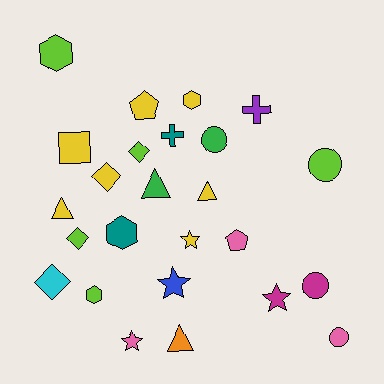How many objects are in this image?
There are 25 objects.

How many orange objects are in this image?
There is 1 orange object.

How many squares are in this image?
There is 1 square.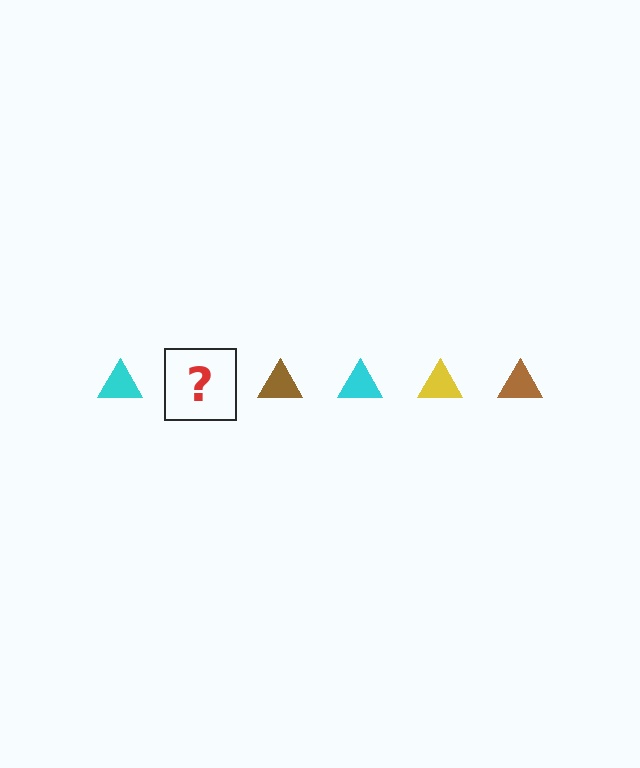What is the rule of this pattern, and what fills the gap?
The rule is that the pattern cycles through cyan, yellow, brown triangles. The gap should be filled with a yellow triangle.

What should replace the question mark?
The question mark should be replaced with a yellow triangle.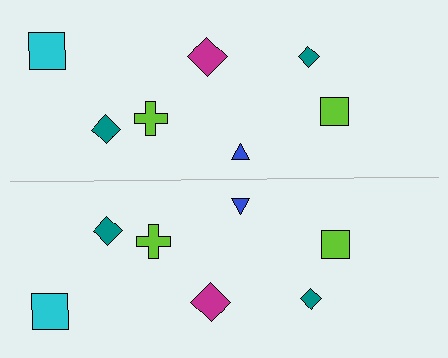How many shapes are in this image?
There are 14 shapes in this image.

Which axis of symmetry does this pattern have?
The pattern has a horizontal axis of symmetry running through the center of the image.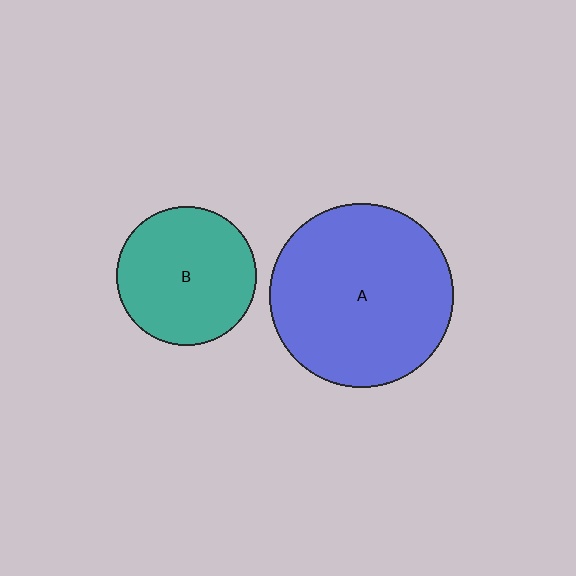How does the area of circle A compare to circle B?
Approximately 1.7 times.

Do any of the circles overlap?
No, none of the circles overlap.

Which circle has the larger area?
Circle A (blue).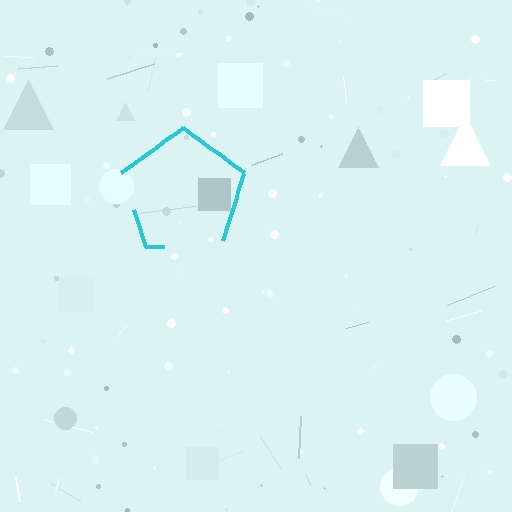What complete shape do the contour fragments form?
The contour fragments form a pentagon.